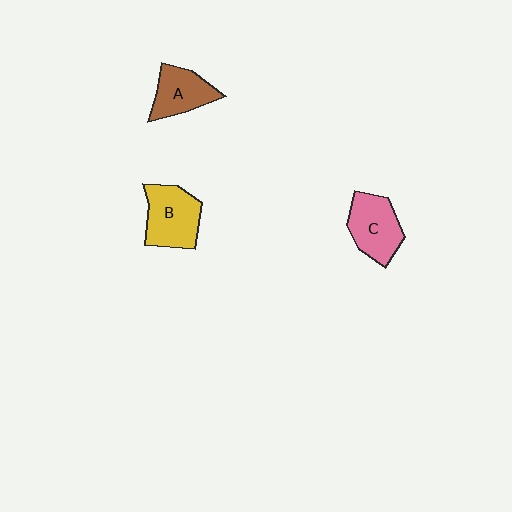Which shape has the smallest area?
Shape A (brown).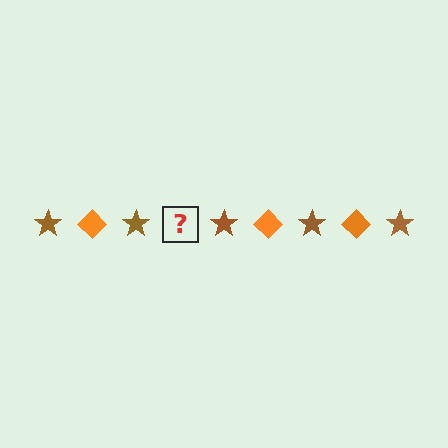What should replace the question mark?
The question mark should be replaced with an orange diamond.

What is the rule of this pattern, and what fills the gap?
The rule is that the pattern alternates between brown star and orange diamond. The gap should be filled with an orange diamond.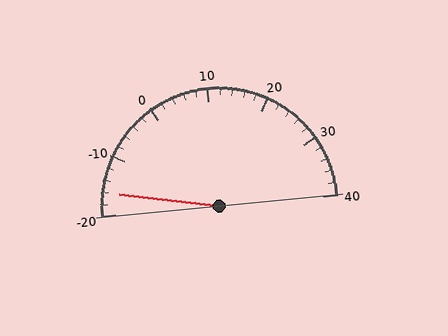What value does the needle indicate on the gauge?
The needle indicates approximately -16.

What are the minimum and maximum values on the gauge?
The gauge ranges from -20 to 40.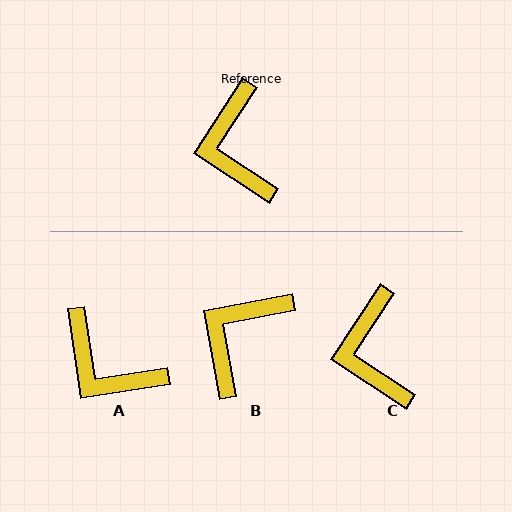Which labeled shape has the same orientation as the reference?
C.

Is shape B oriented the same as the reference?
No, it is off by about 46 degrees.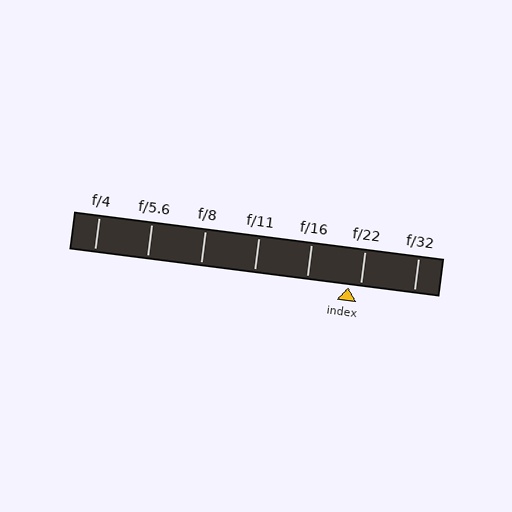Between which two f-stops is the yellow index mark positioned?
The index mark is between f/16 and f/22.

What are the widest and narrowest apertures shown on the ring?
The widest aperture shown is f/4 and the narrowest is f/32.